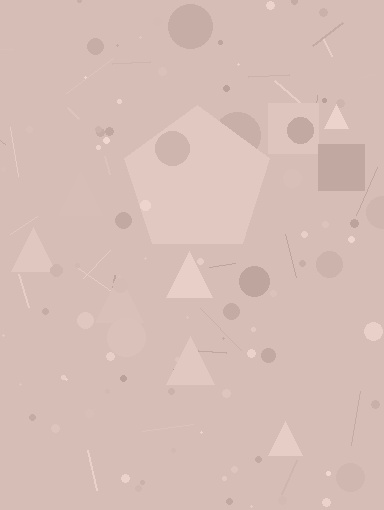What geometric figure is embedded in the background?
A pentagon is embedded in the background.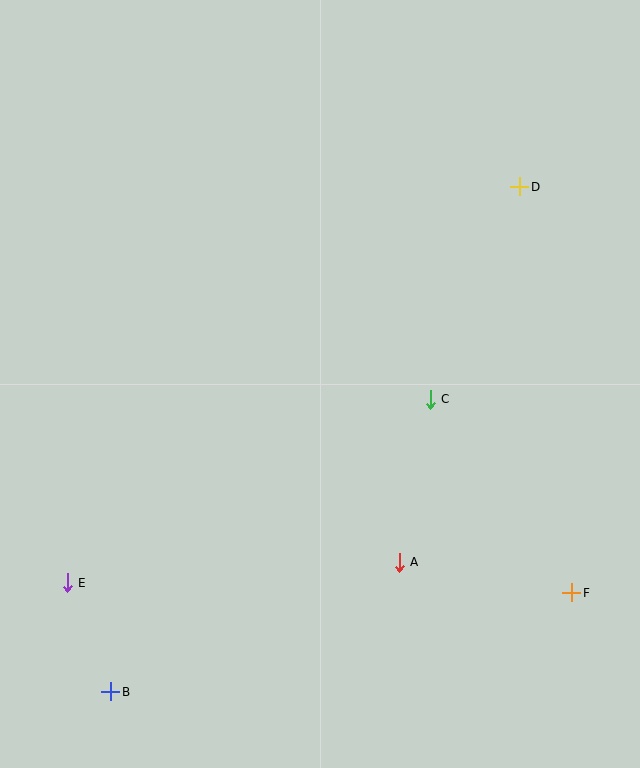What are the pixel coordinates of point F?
Point F is at (572, 593).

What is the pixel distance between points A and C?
The distance between A and C is 166 pixels.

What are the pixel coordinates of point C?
Point C is at (430, 399).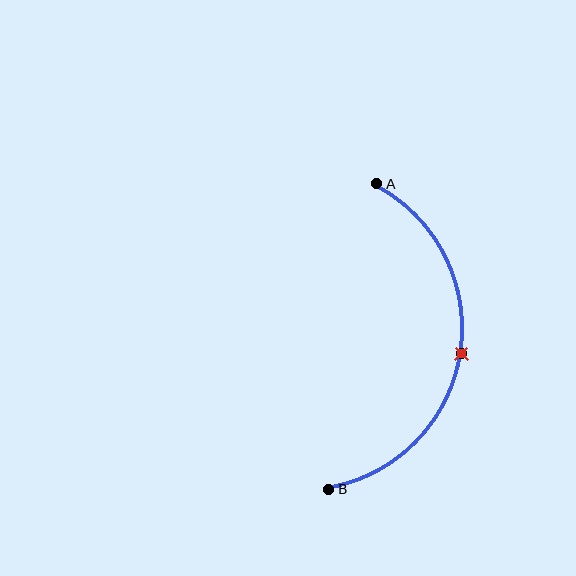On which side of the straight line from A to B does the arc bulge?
The arc bulges to the right of the straight line connecting A and B.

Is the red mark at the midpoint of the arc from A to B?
Yes. The red mark lies on the arc at equal arc-length from both A and B — it is the arc midpoint.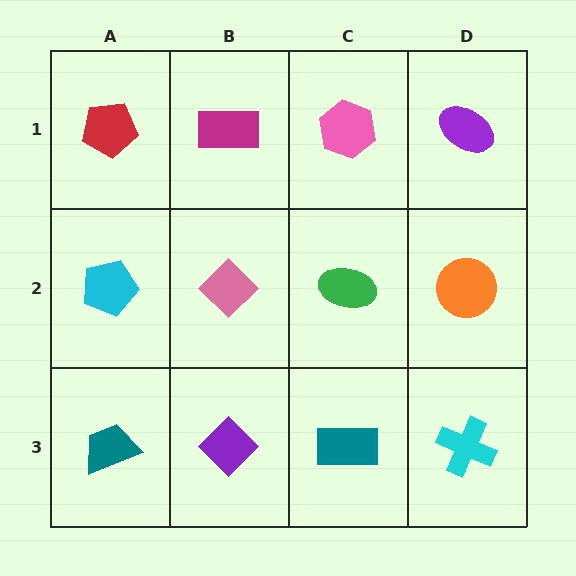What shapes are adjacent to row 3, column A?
A cyan pentagon (row 2, column A), a purple diamond (row 3, column B).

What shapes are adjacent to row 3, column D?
An orange circle (row 2, column D), a teal rectangle (row 3, column C).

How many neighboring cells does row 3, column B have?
3.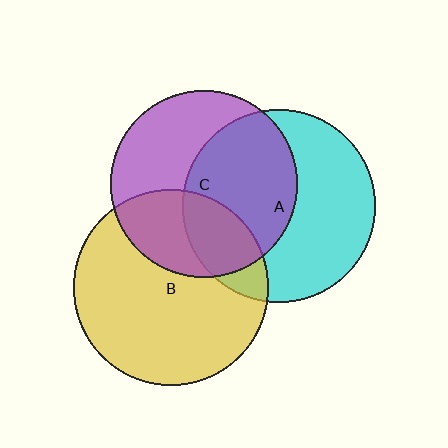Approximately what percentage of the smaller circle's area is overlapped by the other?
Approximately 20%.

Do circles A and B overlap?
Yes.